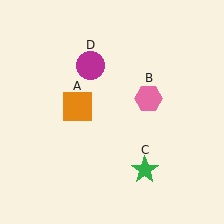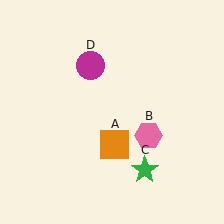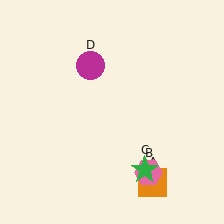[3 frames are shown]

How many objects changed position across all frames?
2 objects changed position: orange square (object A), pink hexagon (object B).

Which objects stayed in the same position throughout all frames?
Green star (object C) and magenta circle (object D) remained stationary.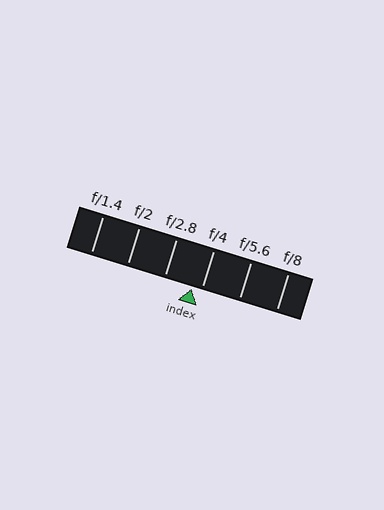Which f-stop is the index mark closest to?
The index mark is closest to f/4.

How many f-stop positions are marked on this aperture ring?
There are 6 f-stop positions marked.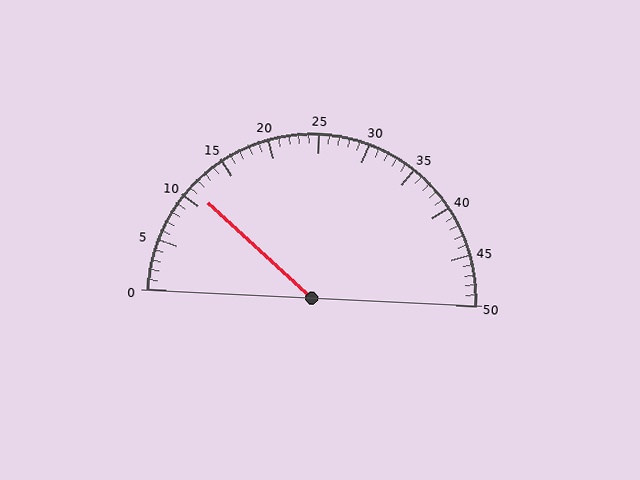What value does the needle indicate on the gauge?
The needle indicates approximately 11.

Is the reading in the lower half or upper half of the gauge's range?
The reading is in the lower half of the range (0 to 50).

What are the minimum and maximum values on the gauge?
The gauge ranges from 0 to 50.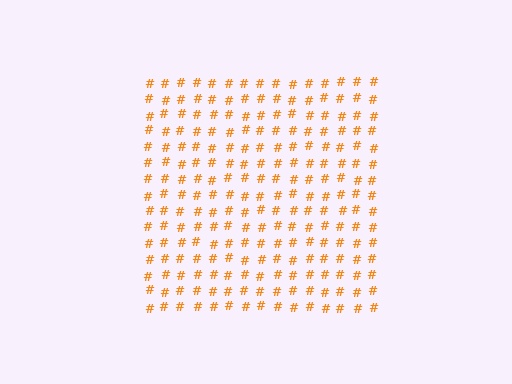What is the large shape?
The large shape is a square.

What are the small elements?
The small elements are hash symbols.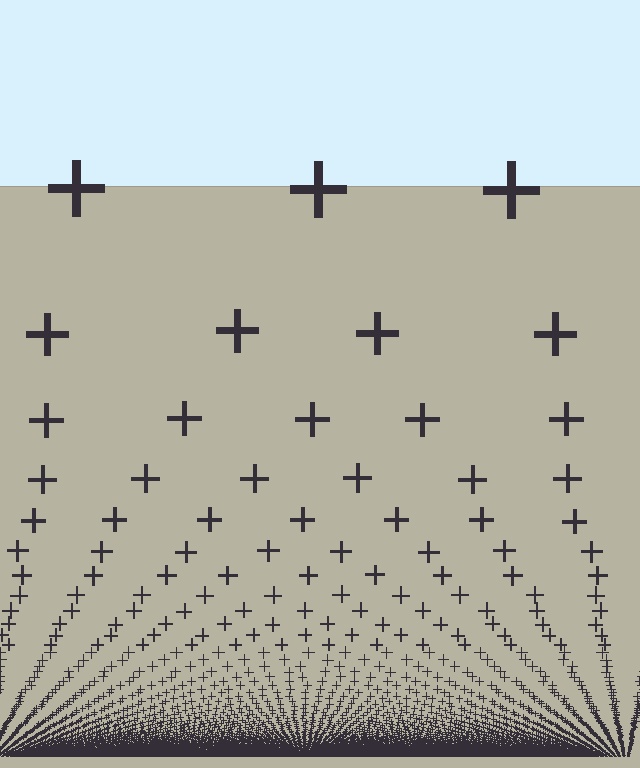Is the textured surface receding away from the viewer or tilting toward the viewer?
The surface appears to tilt toward the viewer. Texture elements get larger and sparser toward the top.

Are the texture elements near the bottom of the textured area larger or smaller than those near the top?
Smaller. The gradient is inverted — elements near the bottom are smaller and denser.